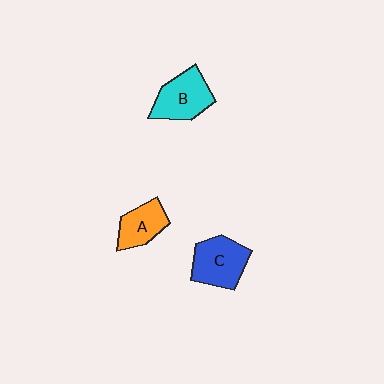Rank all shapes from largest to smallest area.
From largest to smallest: C (blue), B (cyan), A (orange).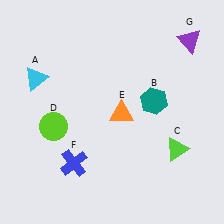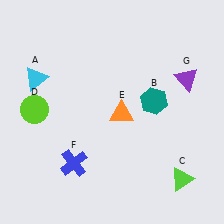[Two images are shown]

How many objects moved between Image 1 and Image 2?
3 objects moved between the two images.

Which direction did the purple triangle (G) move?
The purple triangle (G) moved down.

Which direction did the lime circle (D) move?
The lime circle (D) moved left.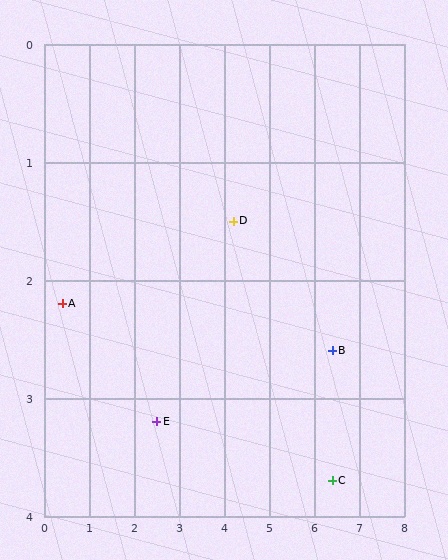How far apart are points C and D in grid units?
Points C and D are about 3.1 grid units apart.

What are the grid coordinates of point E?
Point E is at approximately (2.5, 3.2).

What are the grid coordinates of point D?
Point D is at approximately (4.2, 1.5).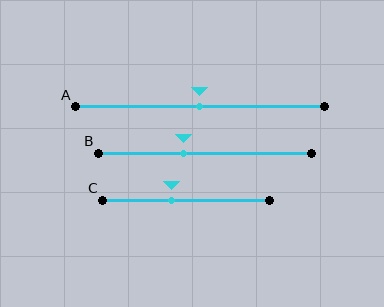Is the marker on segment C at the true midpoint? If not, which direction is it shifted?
No, the marker on segment C is shifted to the left by about 9% of the segment length.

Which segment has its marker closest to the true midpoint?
Segment A has its marker closest to the true midpoint.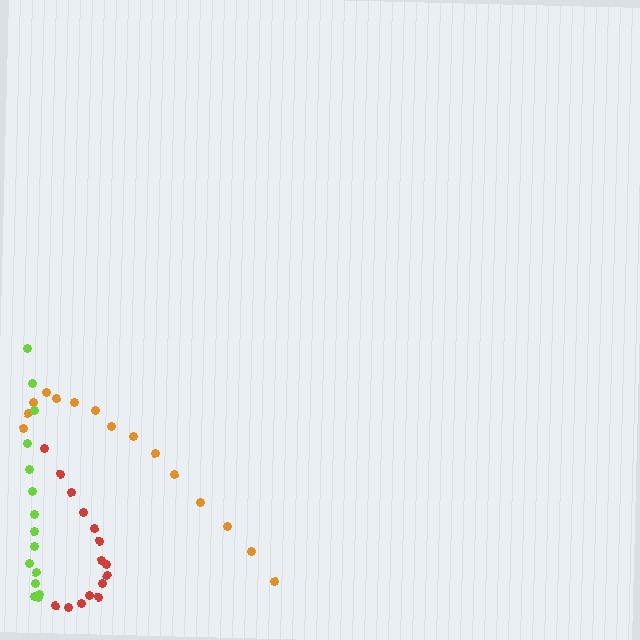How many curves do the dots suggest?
There are 3 distinct paths.